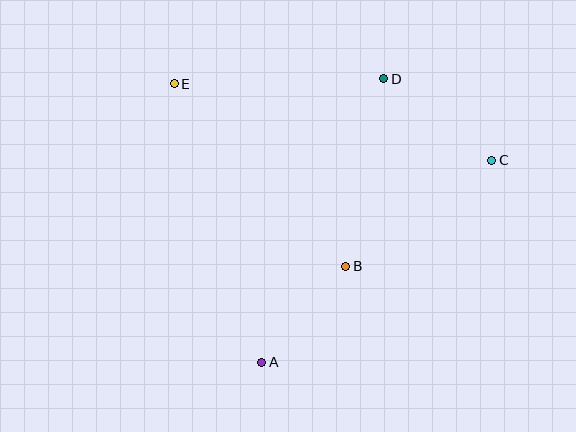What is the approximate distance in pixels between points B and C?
The distance between B and C is approximately 181 pixels.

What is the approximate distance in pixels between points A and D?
The distance between A and D is approximately 309 pixels.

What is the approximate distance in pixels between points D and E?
The distance between D and E is approximately 210 pixels.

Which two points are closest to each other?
Points A and B are closest to each other.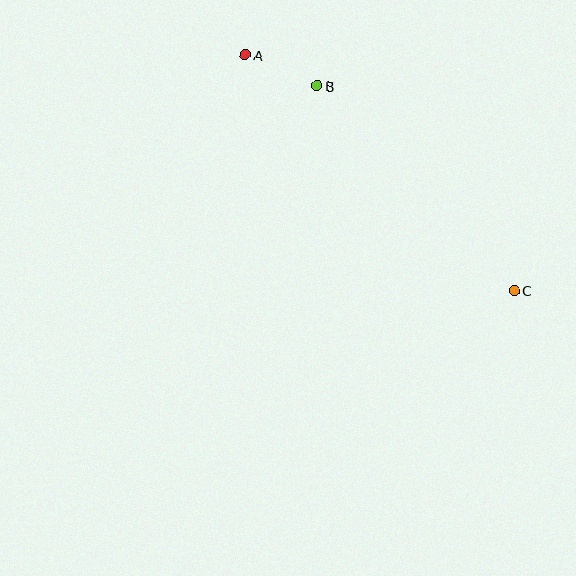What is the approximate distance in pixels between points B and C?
The distance between B and C is approximately 284 pixels.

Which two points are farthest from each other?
Points A and C are farthest from each other.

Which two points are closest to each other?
Points A and B are closest to each other.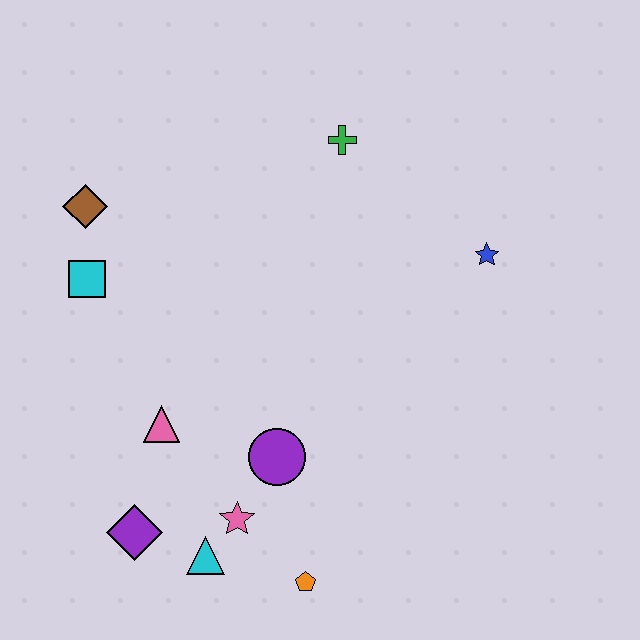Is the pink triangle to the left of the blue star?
Yes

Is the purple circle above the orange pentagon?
Yes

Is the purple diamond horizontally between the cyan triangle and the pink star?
No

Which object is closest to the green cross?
The blue star is closest to the green cross.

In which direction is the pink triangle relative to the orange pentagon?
The pink triangle is above the orange pentagon.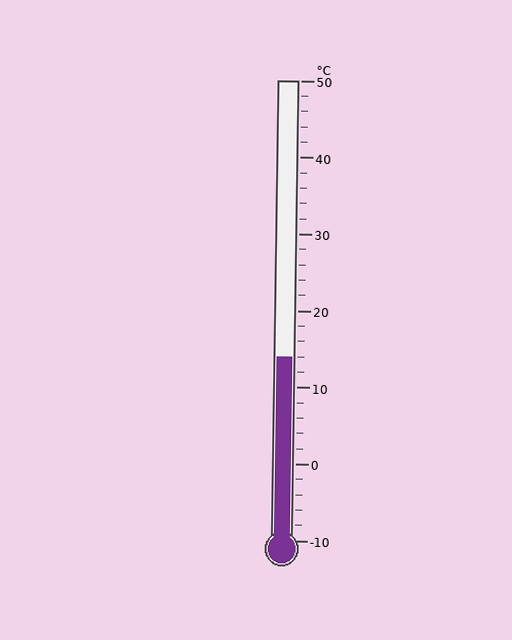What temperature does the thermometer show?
The thermometer shows approximately 14°C.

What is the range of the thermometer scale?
The thermometer scale ranges from -10°C to 50°C.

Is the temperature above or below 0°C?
The temperature is above 0°C.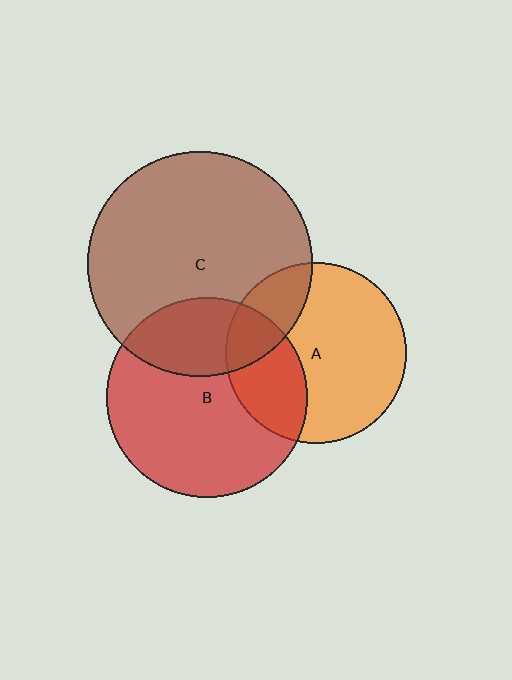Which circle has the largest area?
Circle C (brown).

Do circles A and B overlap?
Yes.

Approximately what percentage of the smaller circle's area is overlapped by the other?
Approximately 30%.